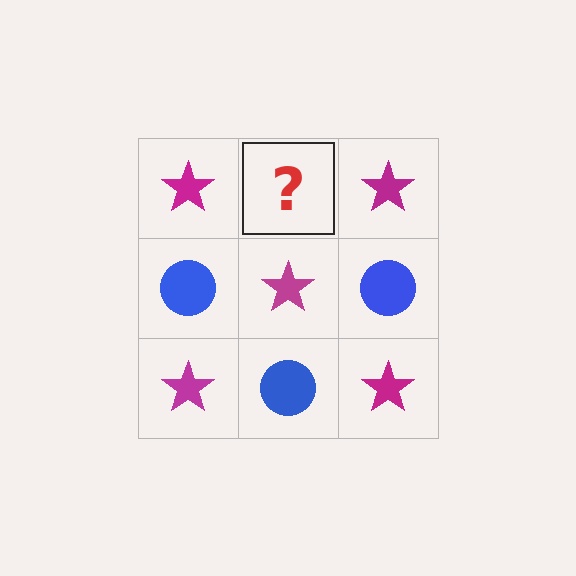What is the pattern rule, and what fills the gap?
The rule is that it alternates magenta star and blue circle in a checkerboard pattern. The gap should be filled with a blue circle.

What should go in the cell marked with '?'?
The missing cell should contain a blue circle.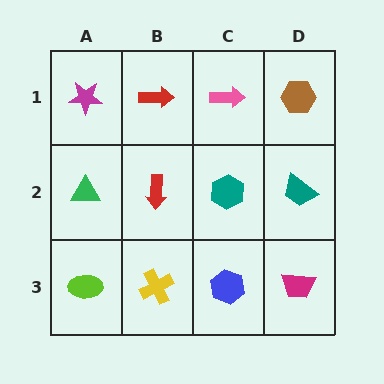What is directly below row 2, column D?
A magenta trapezoid.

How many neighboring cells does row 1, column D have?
2.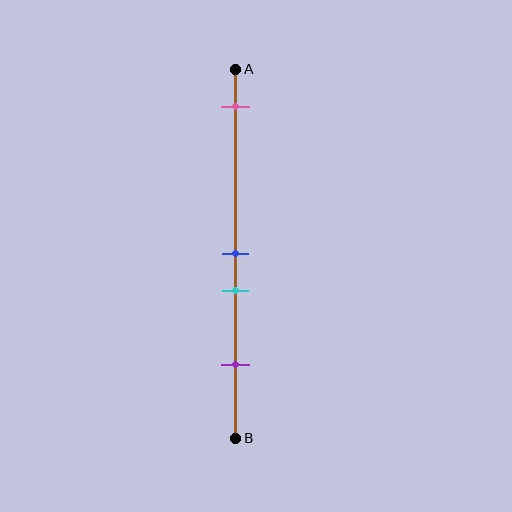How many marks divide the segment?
There are 4 marks dividing the segment.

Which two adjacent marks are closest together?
The blue and cyan marks are the closest adjacent pair.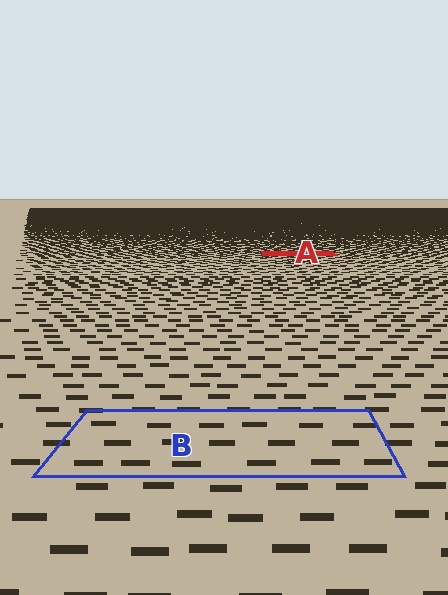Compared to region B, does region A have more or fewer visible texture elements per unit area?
Region A has more texture elements per unit area — they are packed more densely because it is farther away.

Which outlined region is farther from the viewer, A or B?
Region A is farther from the viewer — the texture elements inside it appear smaller and more densely packed.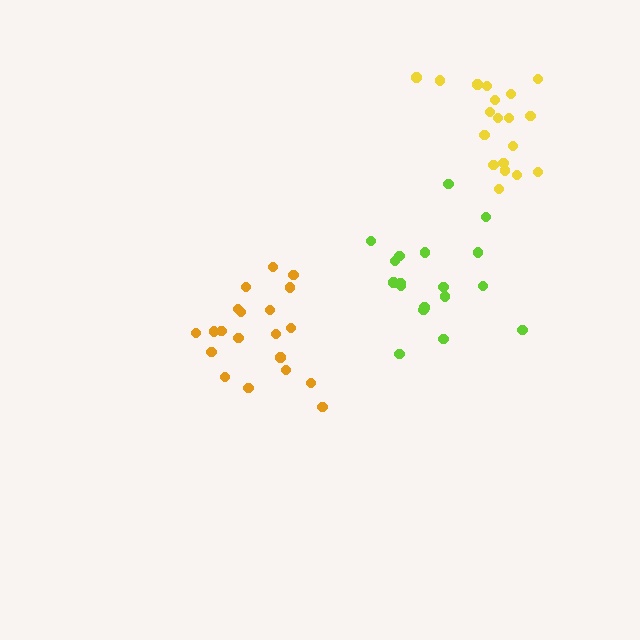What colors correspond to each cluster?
The clusters are colored: lime, orange, yellow.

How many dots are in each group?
Group 1: 18 dots, Group 2: 20 dots, Group 3: 19 dots (57 total).